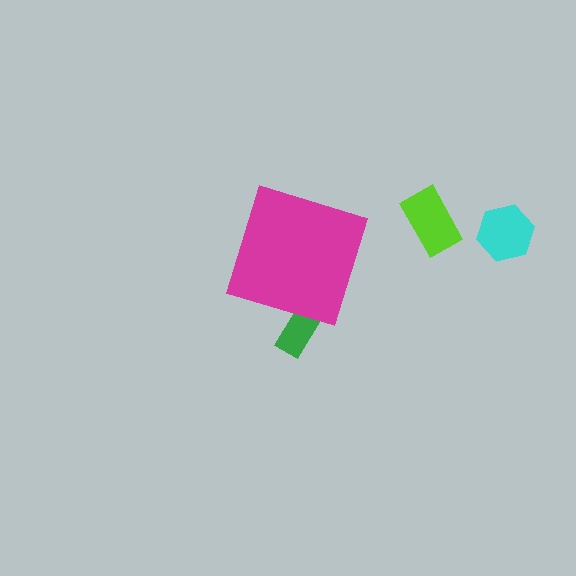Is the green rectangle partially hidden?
Yes, the green rectangle is partially hidden behind the magenta diamond.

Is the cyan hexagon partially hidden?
No, the cyan hexagon is fully visible.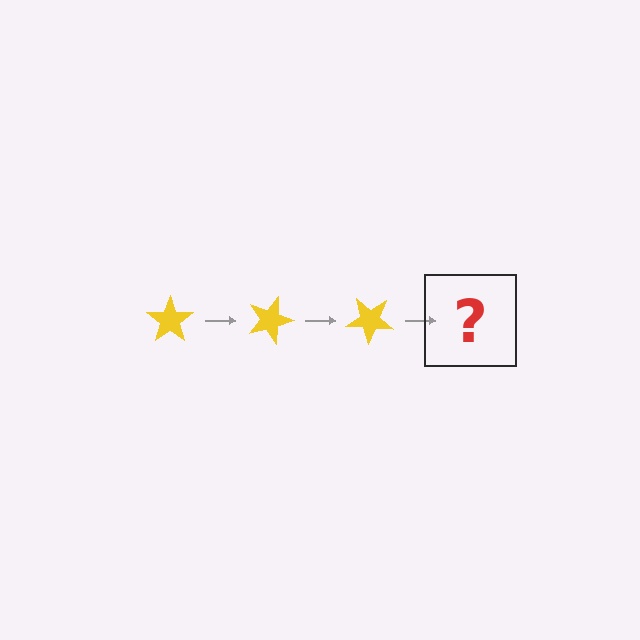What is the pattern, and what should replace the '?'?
The pattern is that the star rotates 20 degrees each step. The '?' should be a yellow star rotated 60 degrees.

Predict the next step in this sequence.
The next step is a yellow star rotated 60 degrees.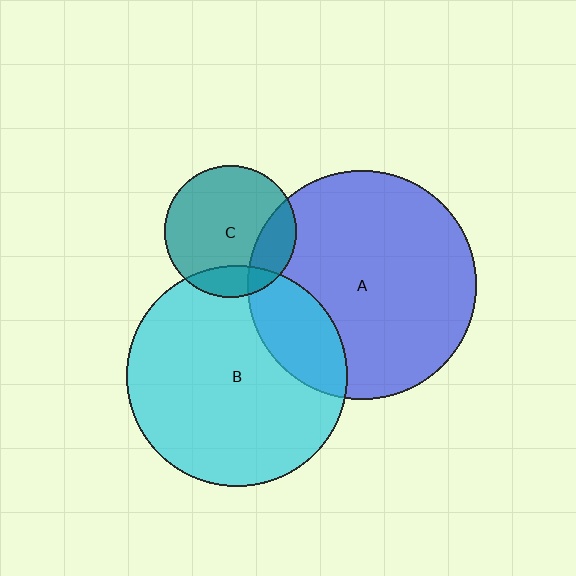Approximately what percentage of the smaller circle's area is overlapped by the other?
Approximately 15%.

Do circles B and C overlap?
Yes.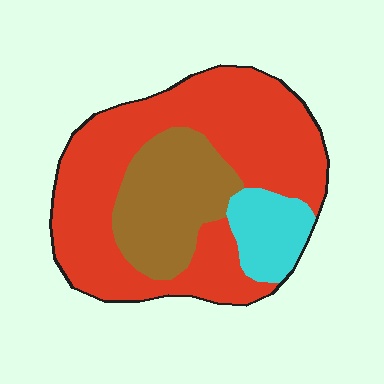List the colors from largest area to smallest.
From largest to smallest: red, brown, cyan.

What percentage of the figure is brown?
Brown takes up between a sixth and a third of the figure.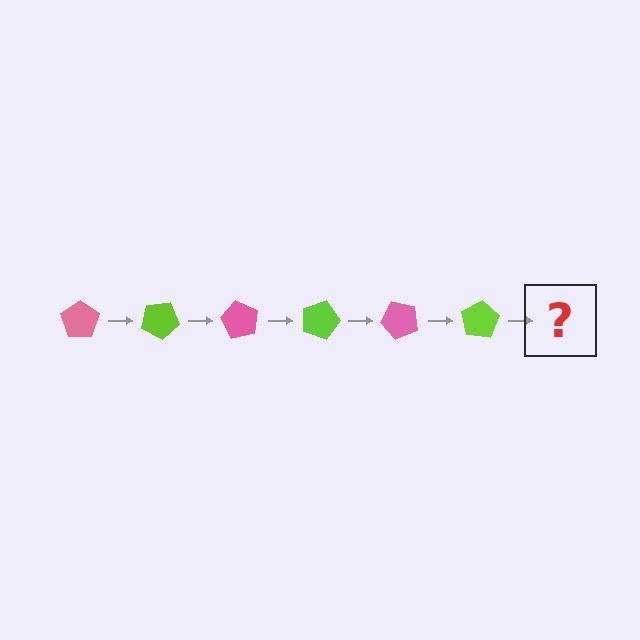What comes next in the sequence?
The next element should be a pink pentagon, rotated 180 degrees from the start.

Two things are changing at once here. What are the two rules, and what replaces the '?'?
The two rules are that it rotates 30 degrees each step and the color cycles through pink and lime. The '?' should be a pink pentagon, rotated 180 degrees from the start.